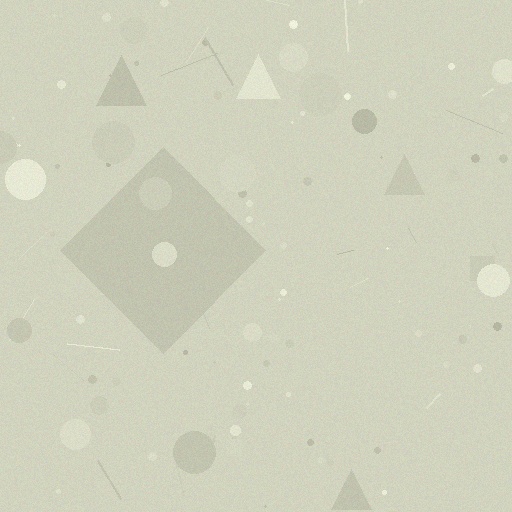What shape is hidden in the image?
A diamond is hidden in the image.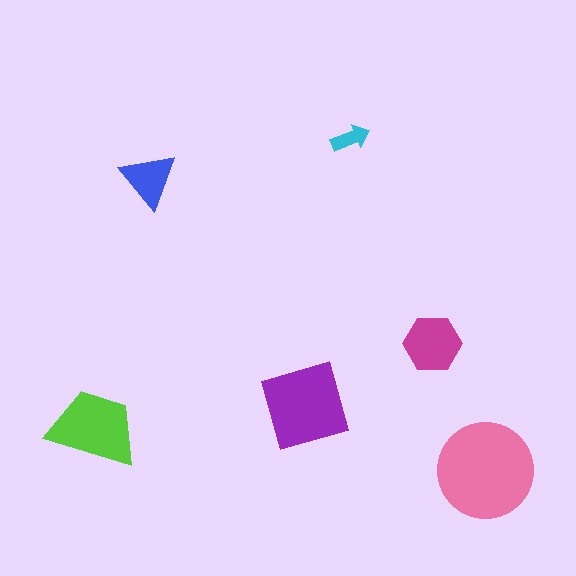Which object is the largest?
The pink circle.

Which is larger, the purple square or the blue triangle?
The purple square.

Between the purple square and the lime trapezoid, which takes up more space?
The purple square.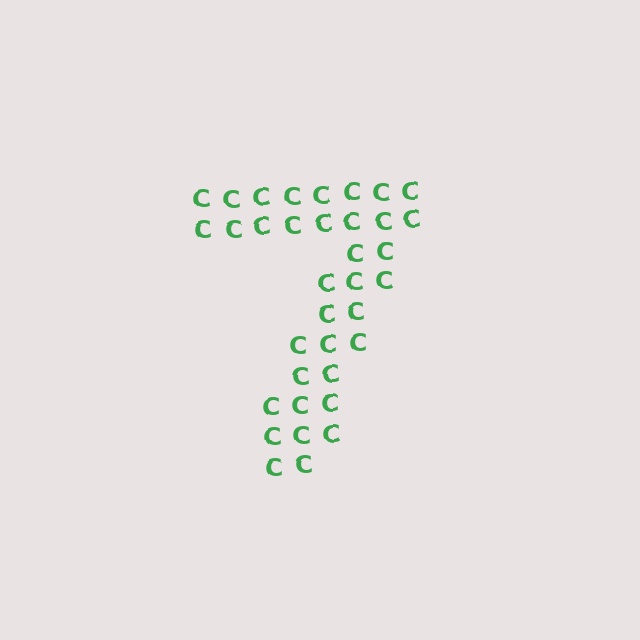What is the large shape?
The large shape is the digit 7.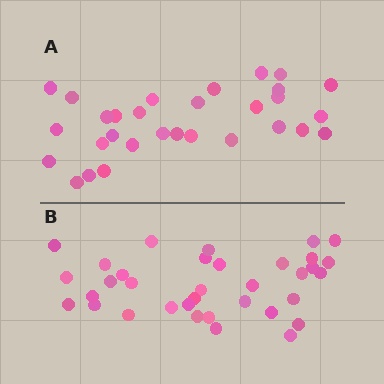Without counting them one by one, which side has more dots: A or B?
Region B (the bottom region) has more dots.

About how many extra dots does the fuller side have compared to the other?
Region B has about 5 more dots than region A.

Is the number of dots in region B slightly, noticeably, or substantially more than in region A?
Region B has only slightly more — the two regions are fairly close. The ratio is roughly 1.2 to 1.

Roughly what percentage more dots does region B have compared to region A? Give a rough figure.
About 15% more.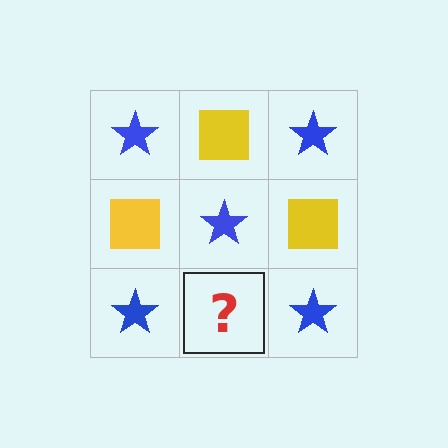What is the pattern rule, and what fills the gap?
The rule is that it alternates blue star and yellow square in a checkerboard pattern. The gap should be filled with a yellow square.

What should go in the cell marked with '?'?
The missing cell should contain a yellow square.